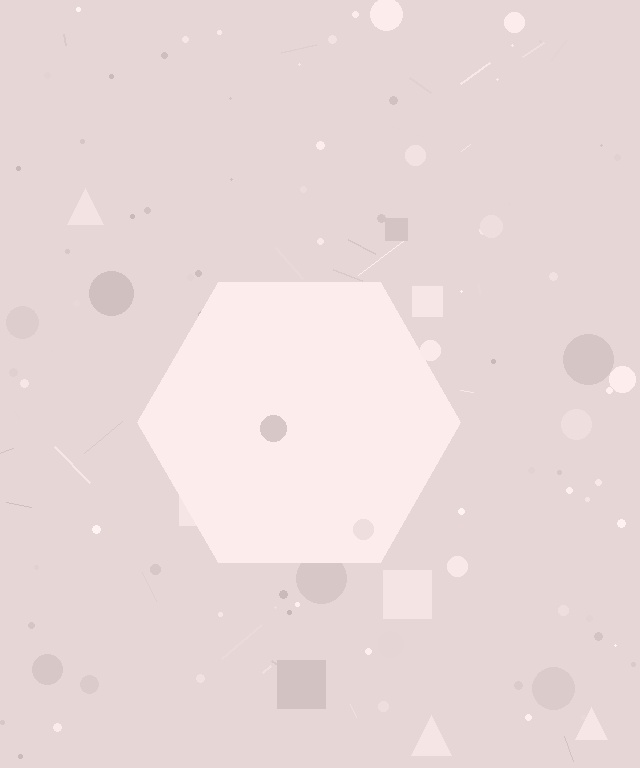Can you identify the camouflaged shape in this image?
The camouflaged shape is a hexagon.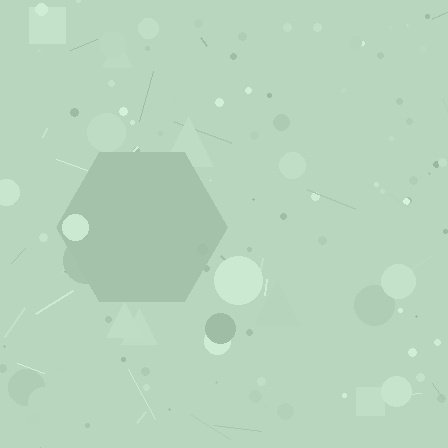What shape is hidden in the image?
A hexagon is hidden in the image.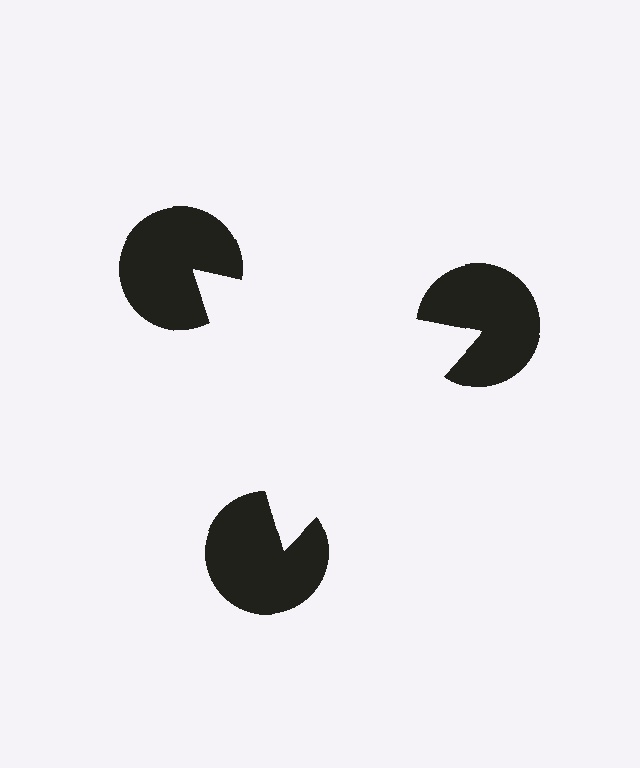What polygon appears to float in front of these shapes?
An illusory triangle — its edges are inferred from the aligned wedge cuts in the pac-man discs, not physically drawn.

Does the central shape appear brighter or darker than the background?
It typically appears slightly brighter than the background, even though no actual brightness change is drawn.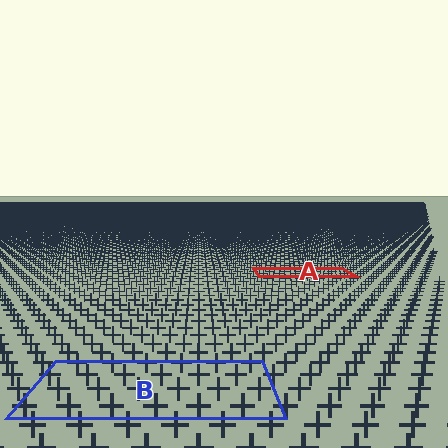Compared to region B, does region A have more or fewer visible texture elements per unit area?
Region A has more texture elements per unit area — they are packed more densely because it is farther away.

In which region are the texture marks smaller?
The texture marks are smaller in region A, because it is farther away.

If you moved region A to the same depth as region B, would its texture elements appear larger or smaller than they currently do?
They would appear larger. At a closer depth, the same texture elements are projected at a bigger on-screen size.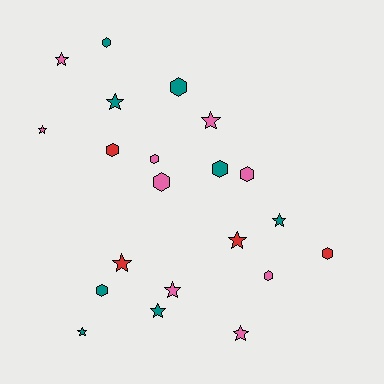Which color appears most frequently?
Pink, with 9 objects.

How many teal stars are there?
There are 4 teal stars.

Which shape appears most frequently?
Star, with 11 objects.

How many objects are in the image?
There are 21 objects.